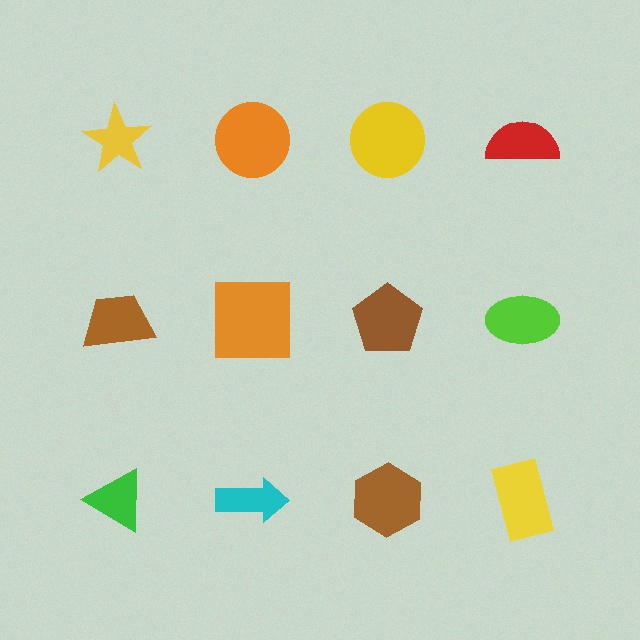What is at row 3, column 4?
A yellow rectangle.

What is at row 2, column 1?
A brown trapezoid.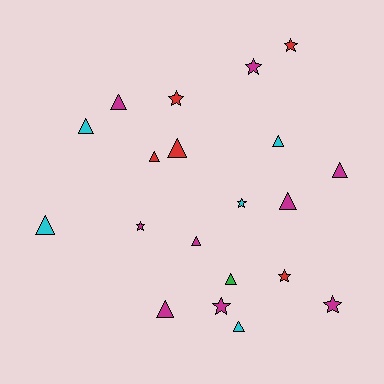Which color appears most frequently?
Magenta, with 9 objects.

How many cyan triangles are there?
There are 4 cyan triangles.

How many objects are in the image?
There are 20 objects.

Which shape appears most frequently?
Triangle, with 12 objects.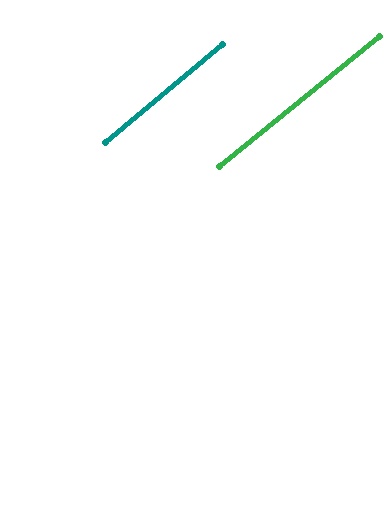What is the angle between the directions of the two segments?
Approximately 1 degree.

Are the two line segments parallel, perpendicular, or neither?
Parallel — their directions differ by only 0.8°.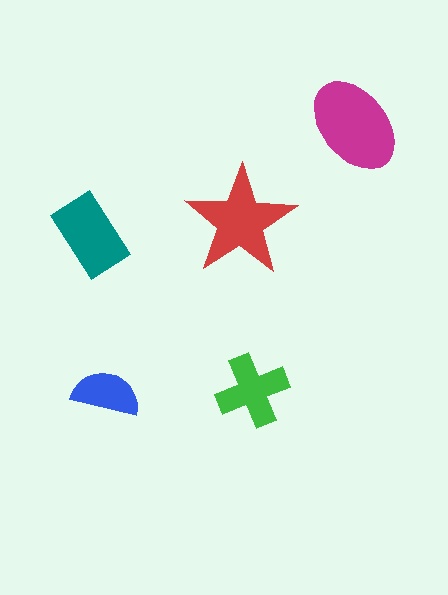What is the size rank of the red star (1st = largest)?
2nd.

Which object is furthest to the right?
The magenta ellipse is rightmost.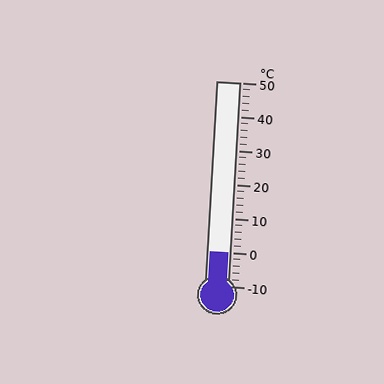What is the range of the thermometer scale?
The thermometer scale ranges from -10°C to 50°C.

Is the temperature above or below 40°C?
The temperature is below 40°C.